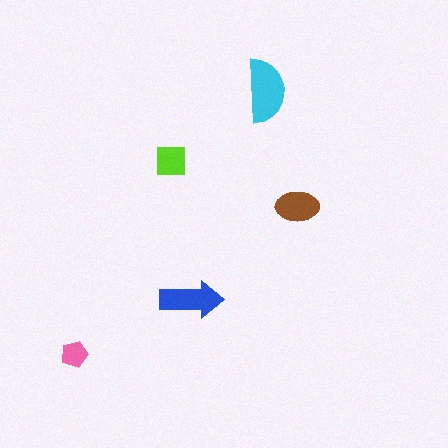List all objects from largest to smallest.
The cyan semicircle, the blue arrow, the brown ellipse, the lime square, the pink pentagon.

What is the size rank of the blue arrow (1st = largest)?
2nd.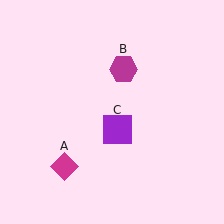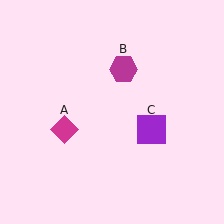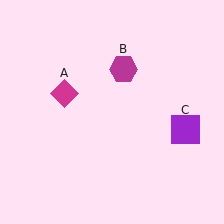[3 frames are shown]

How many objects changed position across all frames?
2 objects changed position: magenta diamond (object A), purple square (object C).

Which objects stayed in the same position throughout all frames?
Magenta hexagon (object B) remained stationary.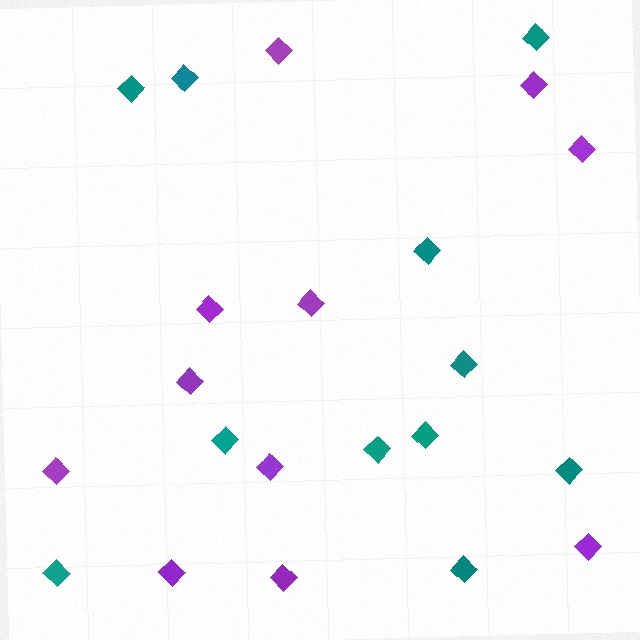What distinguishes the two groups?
There are 2 groups: one group of teal diamonds (11) and one group of purple diamonds (11).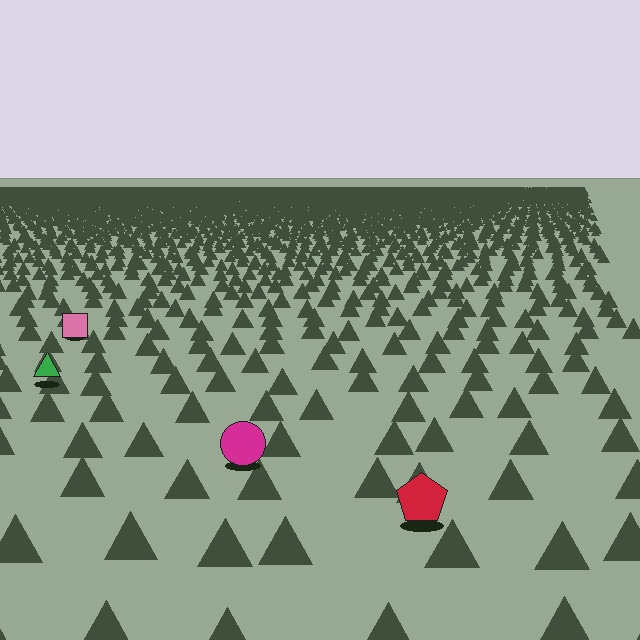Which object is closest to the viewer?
The red pentagon is closest. The texture marks near it are larger and more spread out.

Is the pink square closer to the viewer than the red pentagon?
No. The red pentagon is closer — you can tell from the texture gradient: the ground texture is coarser near it.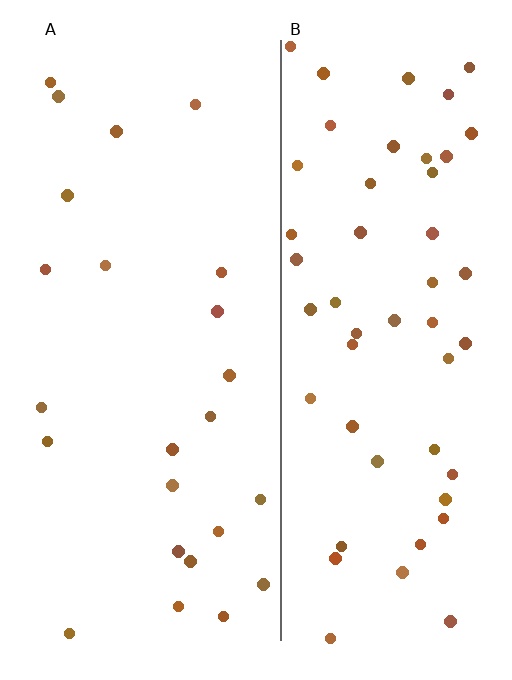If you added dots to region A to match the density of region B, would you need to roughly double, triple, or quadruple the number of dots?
Approximately double.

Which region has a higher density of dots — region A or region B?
B (the right).